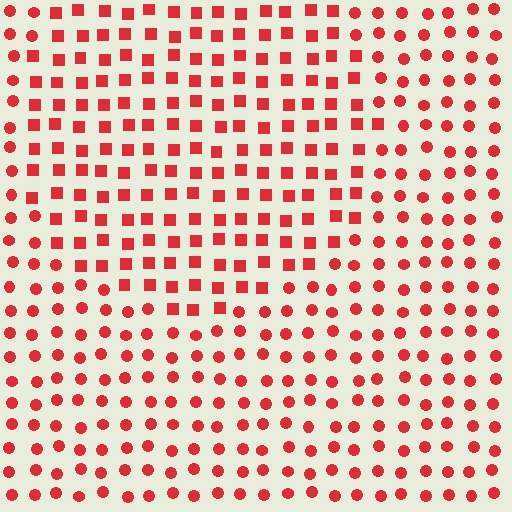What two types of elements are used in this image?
The image uses squares inside the circle region and circles outside it.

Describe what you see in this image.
The image is filled with small red elements arranged in a uniform grid. A circle-shaped region contains squares, while the surrounding area contains circles. The boundary is defined purely by the change in element shape.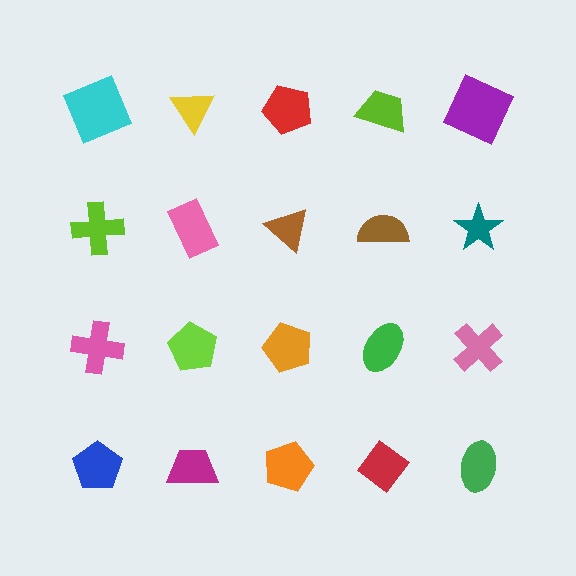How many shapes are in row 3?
5 shapes.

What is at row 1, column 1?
A cyan square.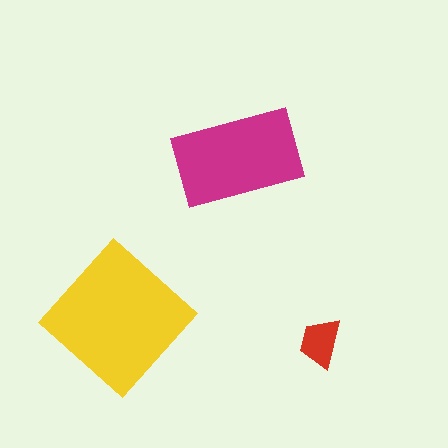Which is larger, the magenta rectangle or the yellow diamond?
The yellow diamond.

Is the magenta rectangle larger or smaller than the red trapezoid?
Larger.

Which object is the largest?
The yellow diamond.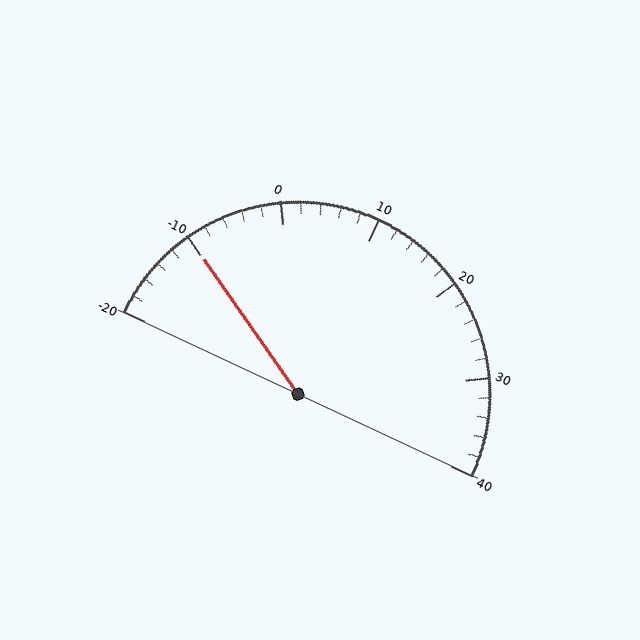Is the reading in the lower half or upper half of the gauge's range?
The reading is in the lower half of the range (-20 to 40).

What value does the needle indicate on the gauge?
The needle indicates approximately -10.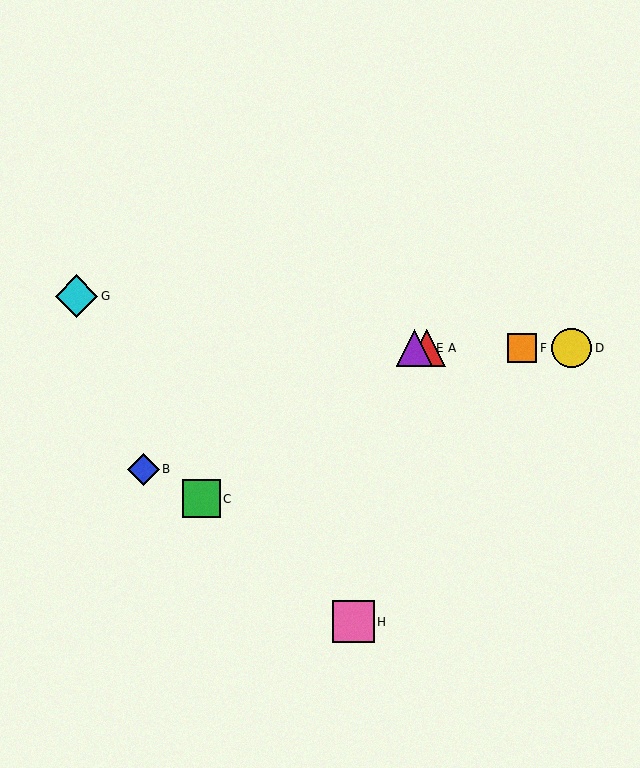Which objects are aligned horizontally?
Objects A, D, E, F are aligned horizontally.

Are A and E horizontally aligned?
Yes, both are at y≈348.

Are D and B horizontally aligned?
No, D is at y≈348 and B is at y≈469.